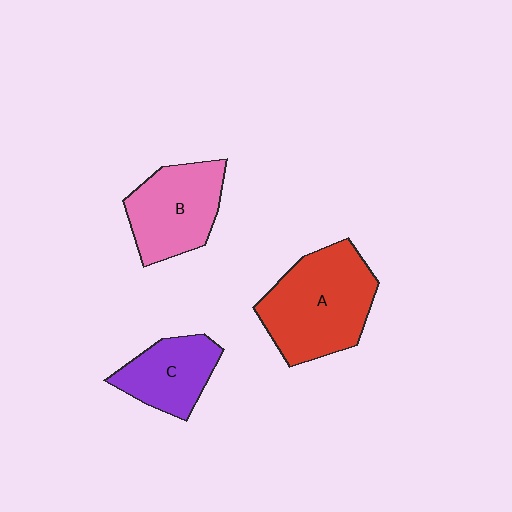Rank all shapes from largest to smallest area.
From largest to smallest: A (red), B (pink), C (purple).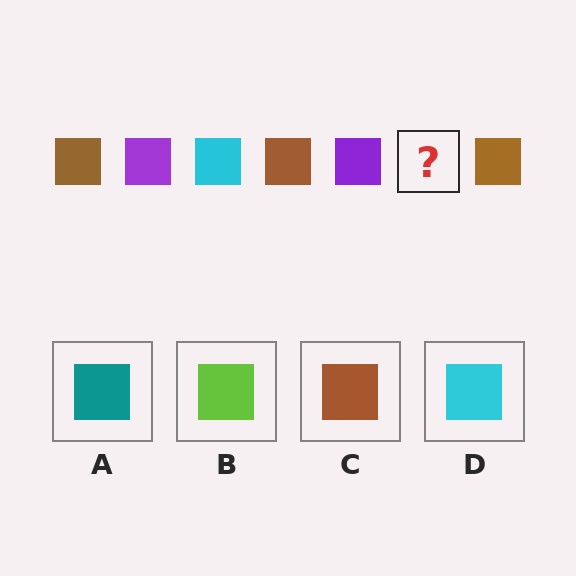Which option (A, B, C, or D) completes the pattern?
D.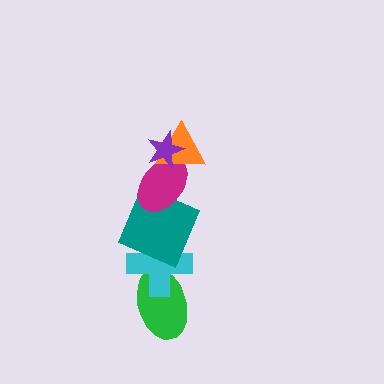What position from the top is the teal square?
The teal square is 4th from the top.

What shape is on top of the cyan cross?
The teal square is on top of the cyan cross.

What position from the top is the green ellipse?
The green ellipse is 6th from the top.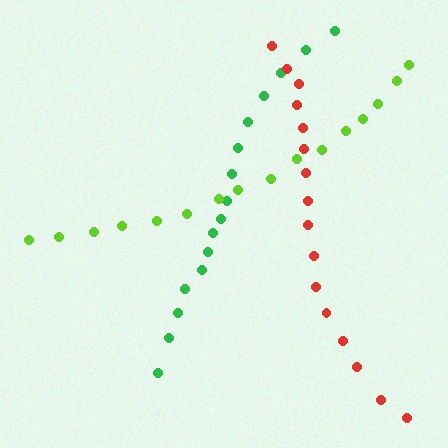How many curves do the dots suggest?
There are 3 distinct paths.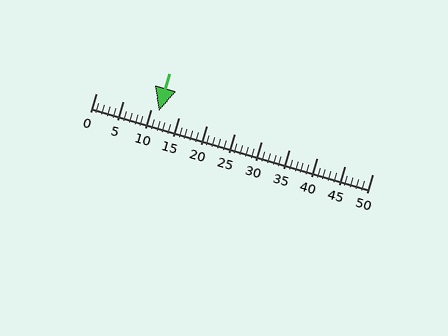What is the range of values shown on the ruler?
The ruler shows values from 0 to 50.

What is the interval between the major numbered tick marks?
The major tick marks are spaced 5 units apart.